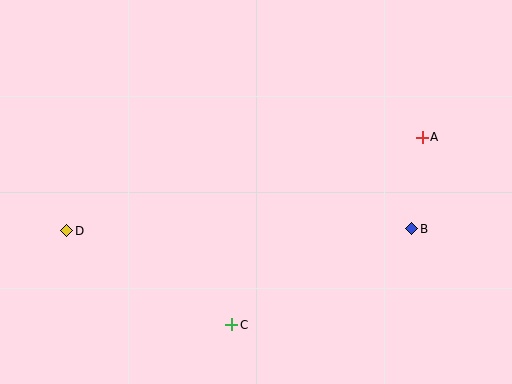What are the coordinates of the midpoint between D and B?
The midpoint between D and B is at (239, 230).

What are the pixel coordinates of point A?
Point A is at (422, 137).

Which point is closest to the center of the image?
Point C at (232, 325) is closest to the center.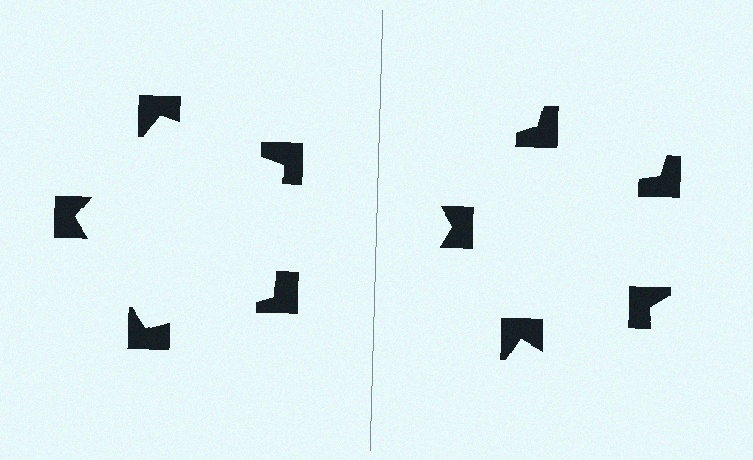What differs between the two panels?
The notched squares are positioned identically on both sides; only the wedge orientations differ. On the left they align to a pentagon; on the right they are misaligned.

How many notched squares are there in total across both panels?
10 — 5 on each side.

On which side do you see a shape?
An illusory pentagon appears on the left side. On the right side the wedge cuts are rotated, so no coherent shape forms.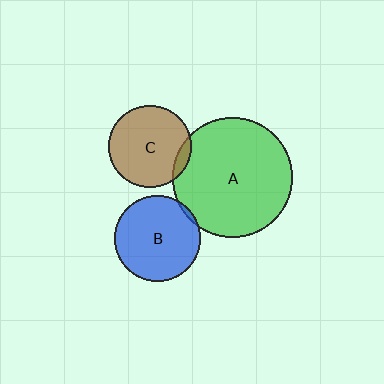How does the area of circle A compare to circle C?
Approximately 2.1 times.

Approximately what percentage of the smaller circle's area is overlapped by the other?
Approximately 5%.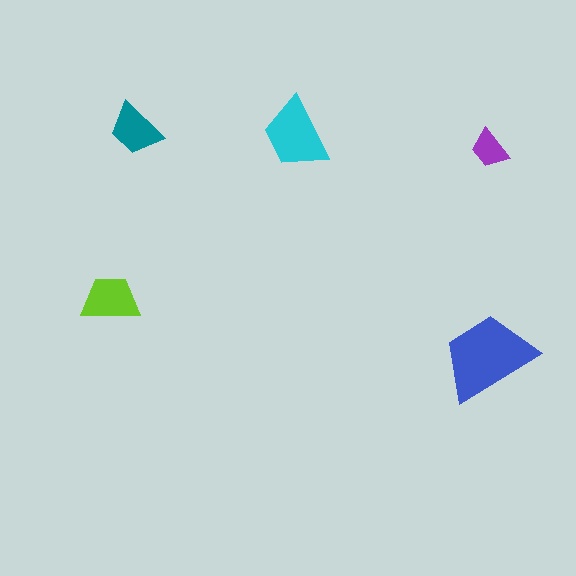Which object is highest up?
The teal trapezoid is topmost.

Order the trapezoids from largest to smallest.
the blue one, the cyan one, the lime one, the teal one, the purple one.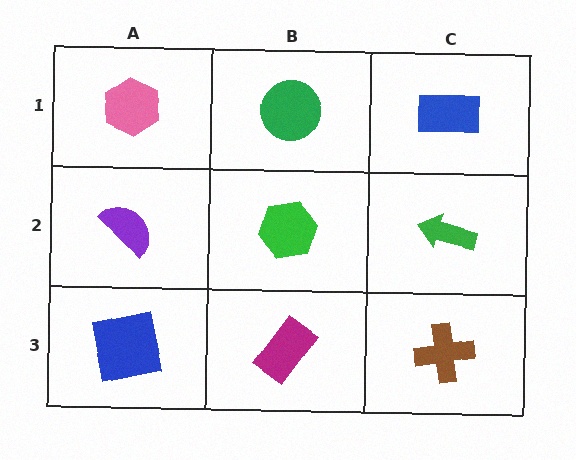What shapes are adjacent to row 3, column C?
A green arrow (row 2, column C), a magenta rectangle (row 3, column B).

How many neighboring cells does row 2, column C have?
3.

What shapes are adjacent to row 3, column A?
A purple semicircle (row 2, column A), a magenta rectangle (row 3, column B).